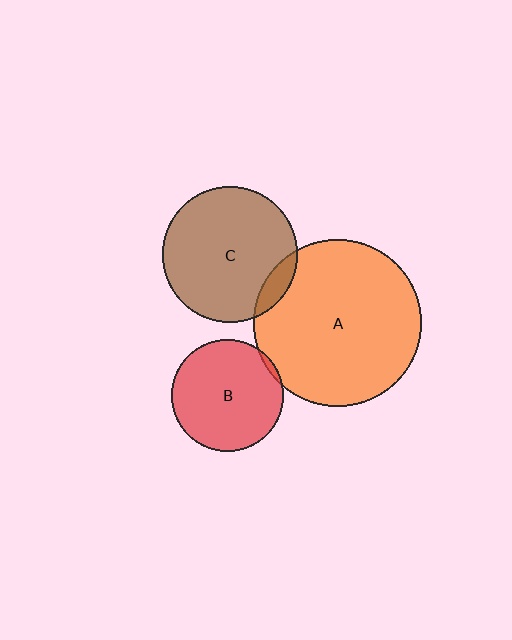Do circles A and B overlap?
Yes.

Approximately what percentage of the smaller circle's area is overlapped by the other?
Approximately 5%.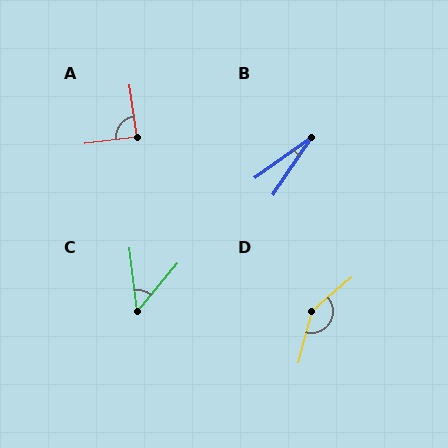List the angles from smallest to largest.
B (21°), C (46°), A (89°), D (145°).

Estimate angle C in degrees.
Approximately 46 degrees.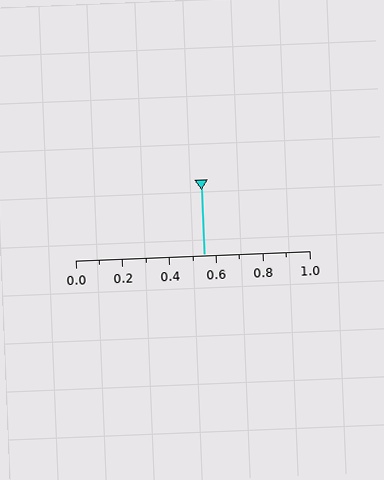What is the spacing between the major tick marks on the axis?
The major ticks are spaced 0.2 apart.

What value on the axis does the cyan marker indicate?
The marker indicates approximately 0.55.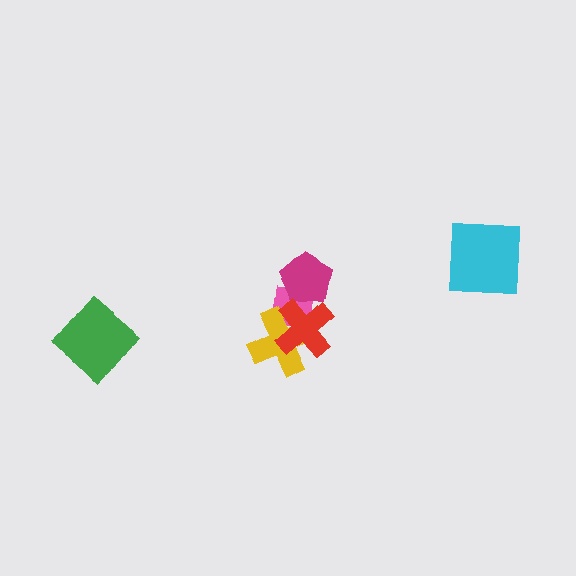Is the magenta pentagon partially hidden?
Yes, it is partially covered by another shape.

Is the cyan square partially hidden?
No, no other shape covers it.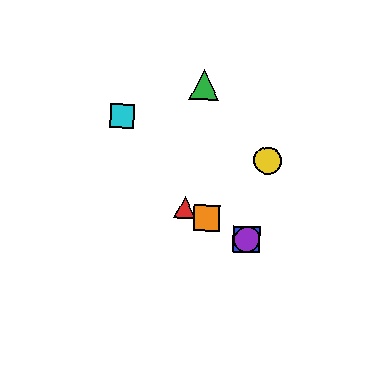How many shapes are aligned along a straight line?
4 shapes (the red triangle, the blue square, the purple circle, the orange square) are aligned along a straight line.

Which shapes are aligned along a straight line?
The red triangle, the blue square, the purple circle, the orange square are aligned along a straight line.